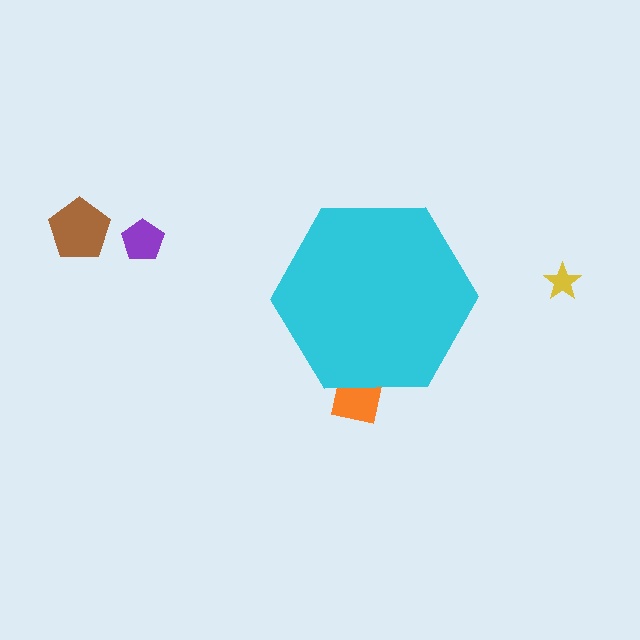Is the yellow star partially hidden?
No, the yellow star is fully visible.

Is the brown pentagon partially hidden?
No, the brown pentagon is fully visible.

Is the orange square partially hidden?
Yes, the orange square is partially hidden behind the cyan hexagon.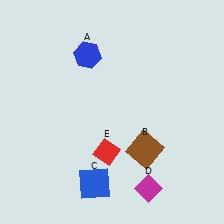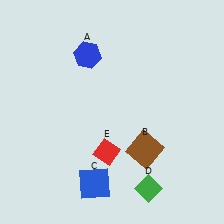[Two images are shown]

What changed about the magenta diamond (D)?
In Image 1, D is magenta. In Image 2, it changed to green.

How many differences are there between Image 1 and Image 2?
There is 1 difference between the two images.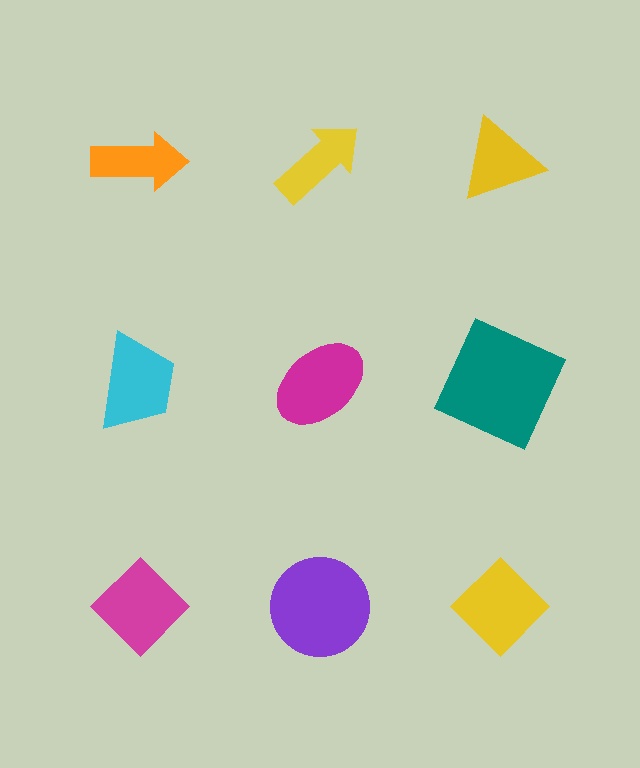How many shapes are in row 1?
3 shapes.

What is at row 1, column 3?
A yellow triangle.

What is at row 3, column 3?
A yellow diamond.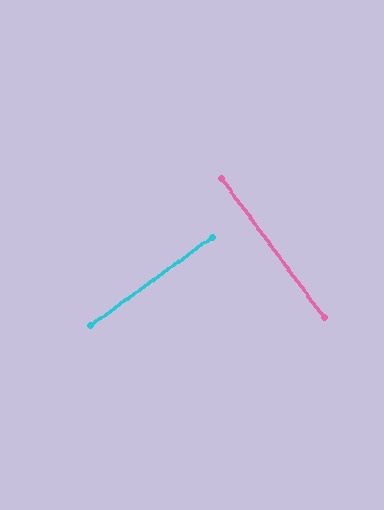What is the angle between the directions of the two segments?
Approximately 89 degrees.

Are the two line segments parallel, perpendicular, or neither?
Perpendicular — they meet at approximately 89°.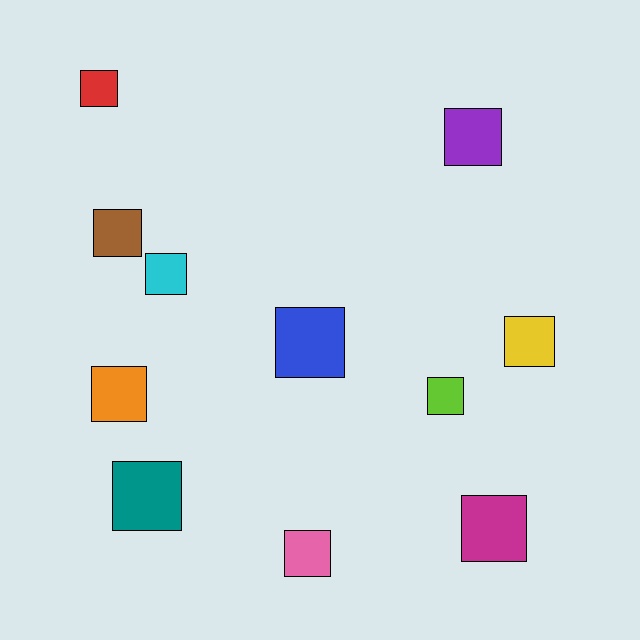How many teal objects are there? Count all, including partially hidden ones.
There is 1 teal object.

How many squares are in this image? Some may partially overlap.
There are 11 squares.